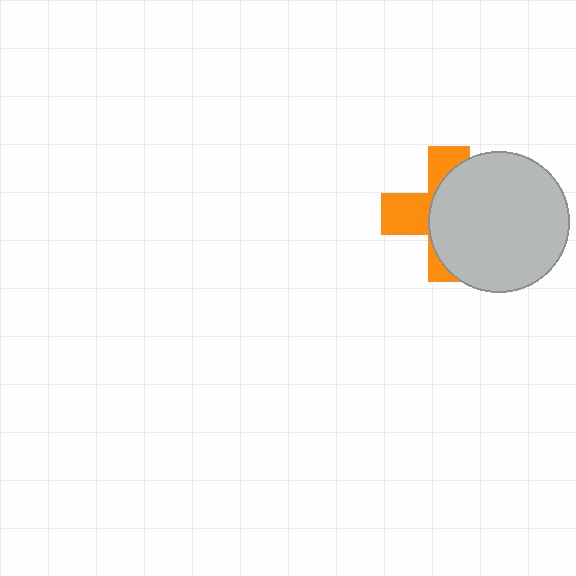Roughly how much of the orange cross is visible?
A small part of it is visible (roughly 39%).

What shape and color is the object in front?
The object in front is a light gray circle.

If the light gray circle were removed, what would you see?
You would see the complete orange cross.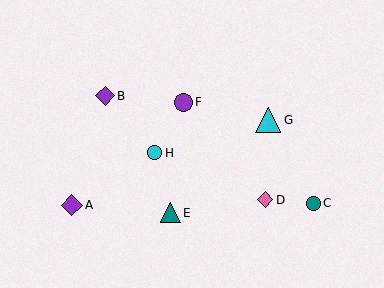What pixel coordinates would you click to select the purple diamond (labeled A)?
Click at (72, 205) to select the purple diamond A.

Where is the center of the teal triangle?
The center of the teal triangle is at (171, 213).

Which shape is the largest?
The cyan triangle (labeled G) is the largest.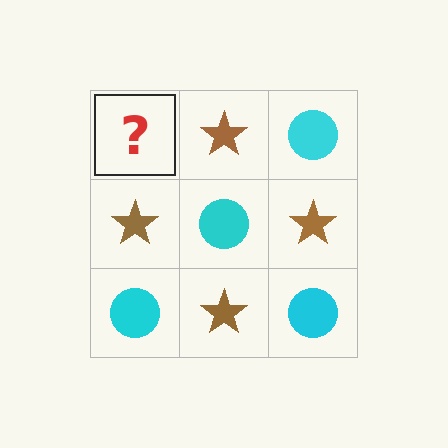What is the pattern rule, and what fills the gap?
The rule is that it alternates cyan circle and brown star in a checkerboard pattern. The gap should be filled with a cyan circle.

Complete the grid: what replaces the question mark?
The question mark should be replaced with a cyan circle.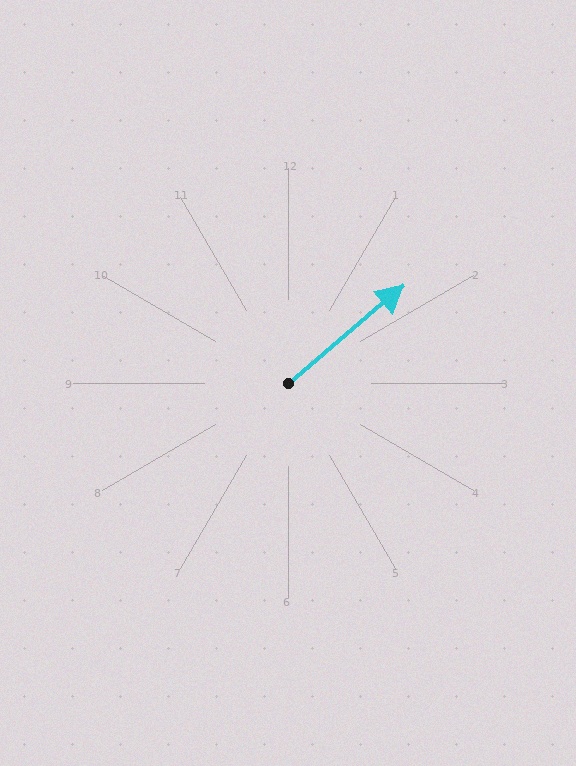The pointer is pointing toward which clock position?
Roughly 2 o'clock.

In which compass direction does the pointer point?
Northeast.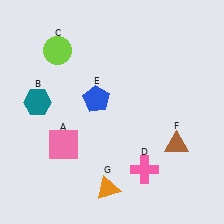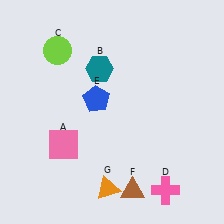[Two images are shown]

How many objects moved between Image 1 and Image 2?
3 objects moved between the two images.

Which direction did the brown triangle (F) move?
The brown triangle (F) moved down.